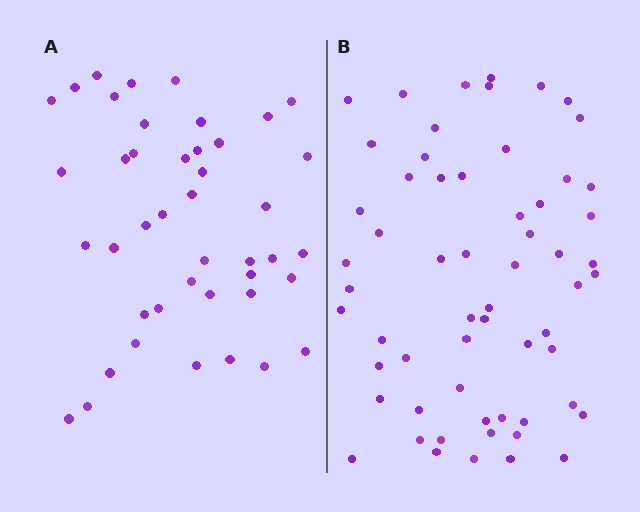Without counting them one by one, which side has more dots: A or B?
Region B (the right region) has more dots.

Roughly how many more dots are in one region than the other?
Region B has approximately 15 more dots than region A.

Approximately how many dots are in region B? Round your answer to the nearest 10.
About 60 dots.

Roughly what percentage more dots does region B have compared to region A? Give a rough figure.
About 40% more.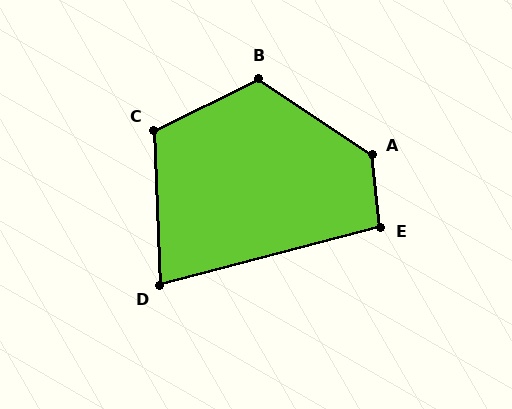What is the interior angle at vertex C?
Approximately 114 degrees (obtuse).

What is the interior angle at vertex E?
Approximately 98 degrees (obtuse).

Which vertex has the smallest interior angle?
D, at approximately 77 degrees.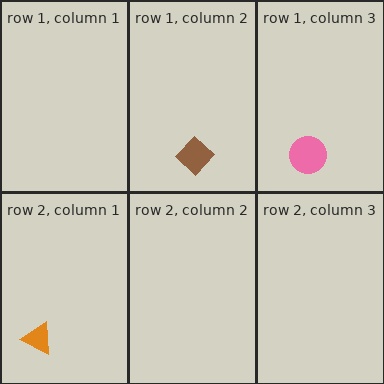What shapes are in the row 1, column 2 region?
The brown diamond.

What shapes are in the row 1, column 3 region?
The pink circle.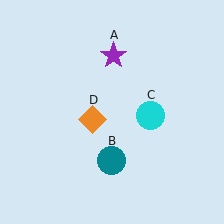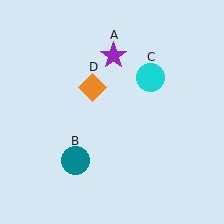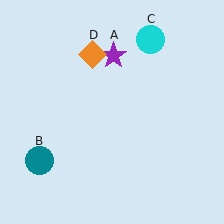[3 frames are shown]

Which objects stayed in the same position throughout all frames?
Purple star (object A) remained stationary.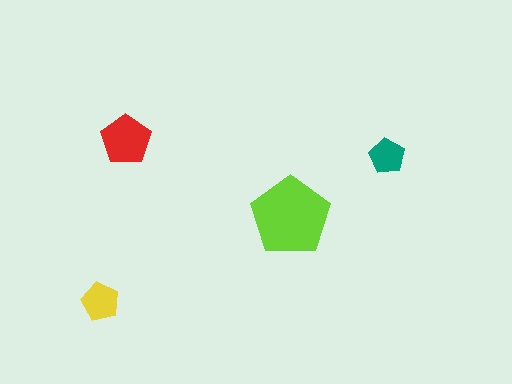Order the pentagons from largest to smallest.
the lime one, the red one, the yellow one, the teal one.